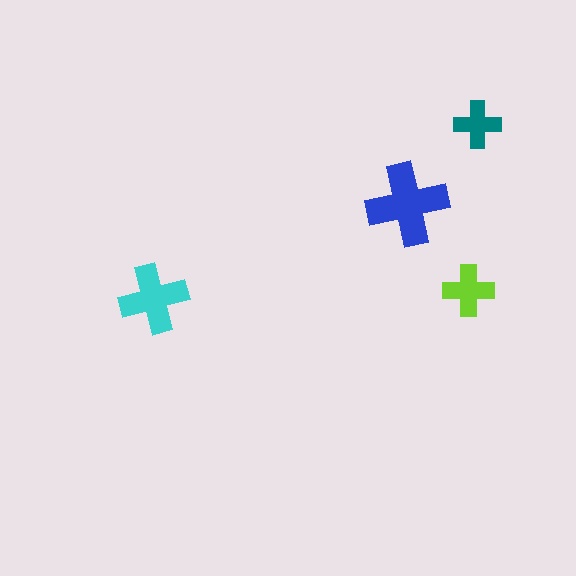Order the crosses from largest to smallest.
the blue one, the cyan one, the lime one, the teal one.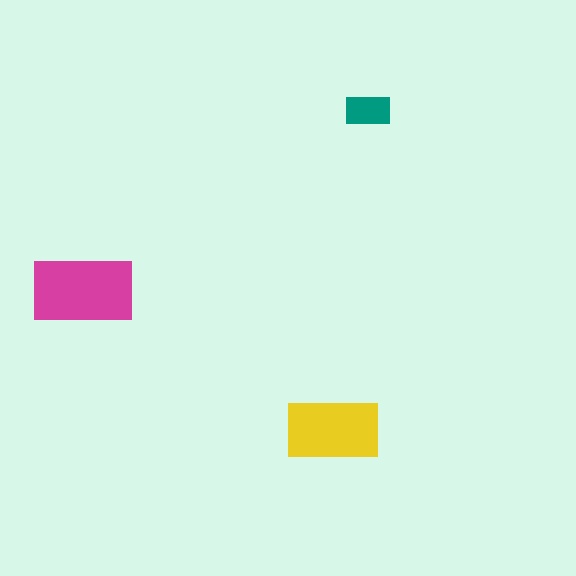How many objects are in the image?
There are 3 objects in the image.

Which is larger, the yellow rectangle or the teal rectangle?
The yellow one.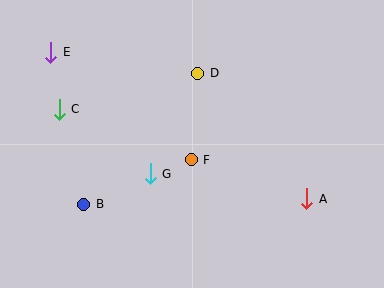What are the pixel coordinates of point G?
Point G is at (150, 174).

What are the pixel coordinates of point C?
Point C is at (59, 109).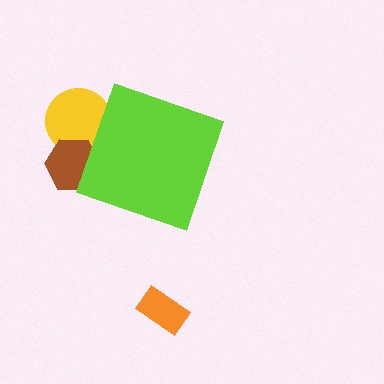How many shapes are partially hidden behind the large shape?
2 shapes are partially hidden.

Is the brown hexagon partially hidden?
Yes, the brown hexagon is partially hidden behind the lime diamond.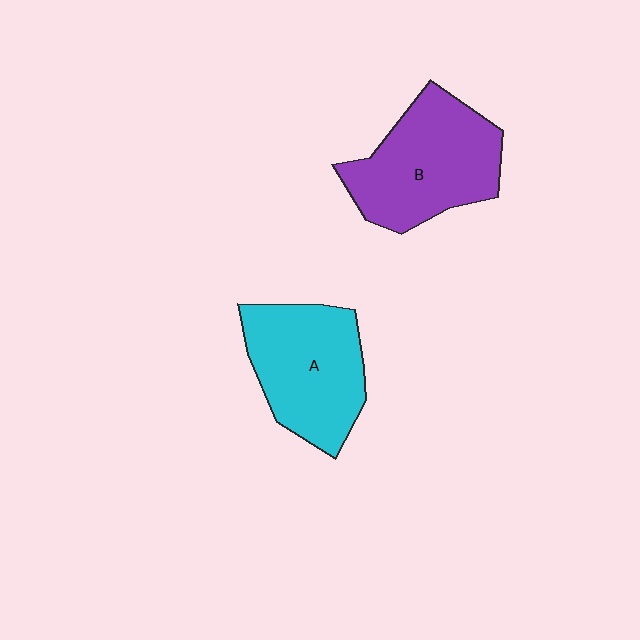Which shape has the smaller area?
Shape A (cyan).